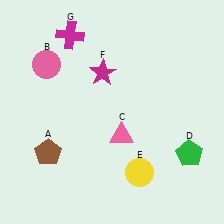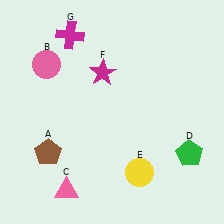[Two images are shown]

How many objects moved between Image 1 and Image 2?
1 object moved between the two images.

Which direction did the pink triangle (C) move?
The pink triangle (C) moved left.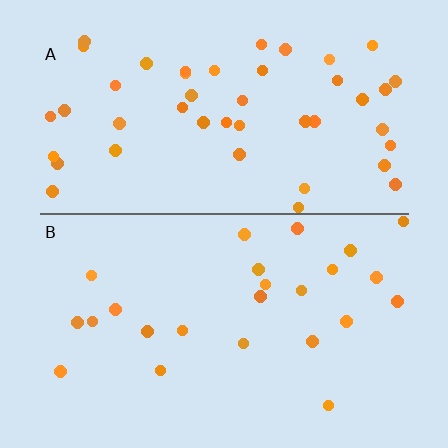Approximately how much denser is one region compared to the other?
Approximately 1.9× — region A over region B.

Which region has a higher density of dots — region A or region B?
A (the top).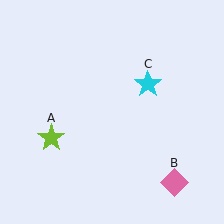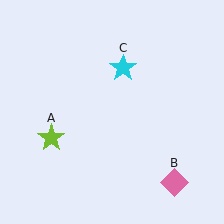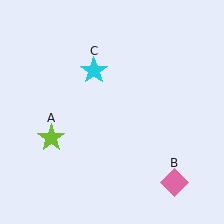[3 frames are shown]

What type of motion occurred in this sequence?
The cyan star (object C) rotated counterclockwise around the center of the scene.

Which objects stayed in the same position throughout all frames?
Lime star (object A) and pink diamond (object B) remained stationary.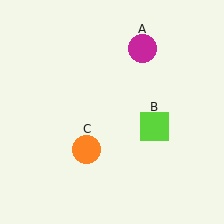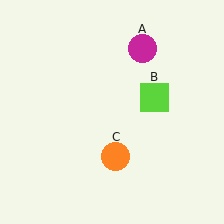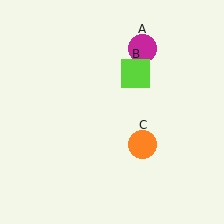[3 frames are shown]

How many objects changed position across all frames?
2 objects changed position: lime square (object B), orange circle (object C).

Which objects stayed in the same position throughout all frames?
Magenta circle (object A) remained stationary.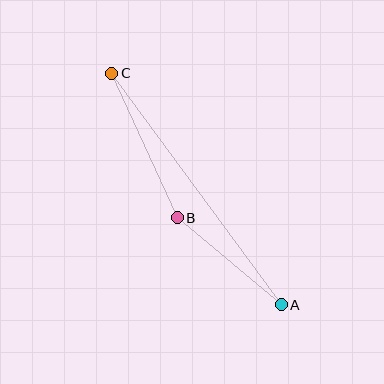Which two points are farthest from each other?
Points A and C are farthest from each other.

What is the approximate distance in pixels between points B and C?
The distance between B and C is approximately 159 pixels.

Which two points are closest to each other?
Points A and B are closest to each other.